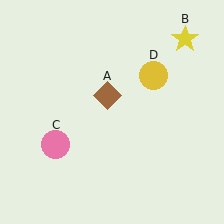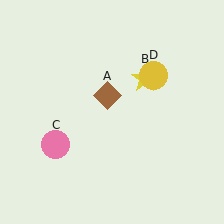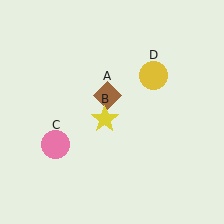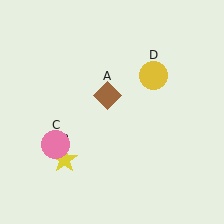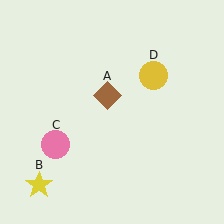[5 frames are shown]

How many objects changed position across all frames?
1 object changed position: yellow star (object B).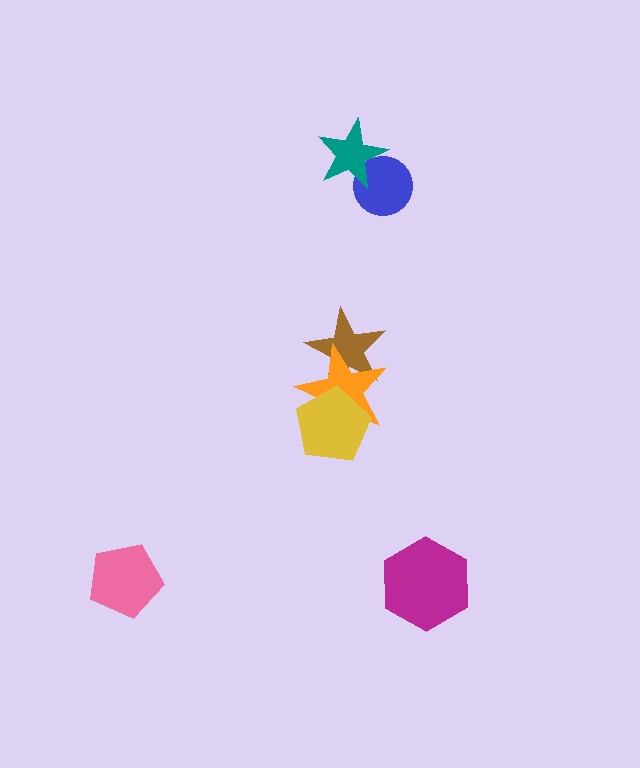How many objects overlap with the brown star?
1 object overlaps with the brown star.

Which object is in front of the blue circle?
The teal star is in front of the blue circle.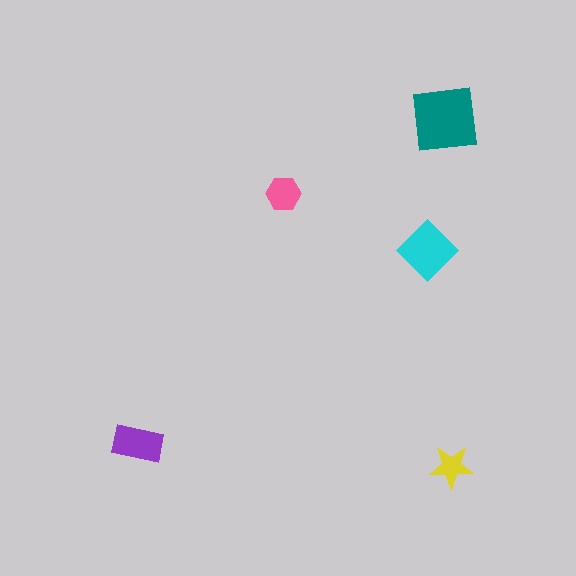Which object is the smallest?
The yellow star.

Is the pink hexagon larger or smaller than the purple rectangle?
Smaller.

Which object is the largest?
The teal square.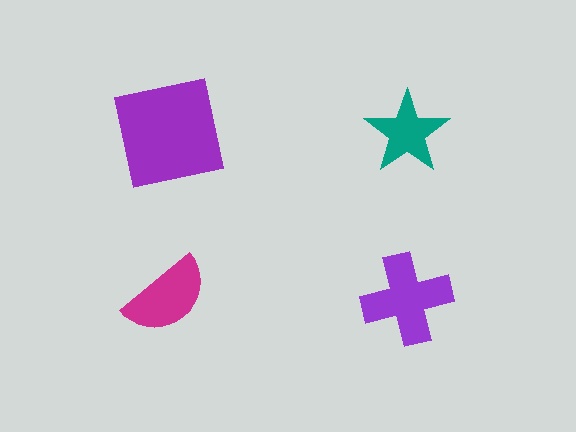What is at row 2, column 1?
A magenta semicircle.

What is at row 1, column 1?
A purple square.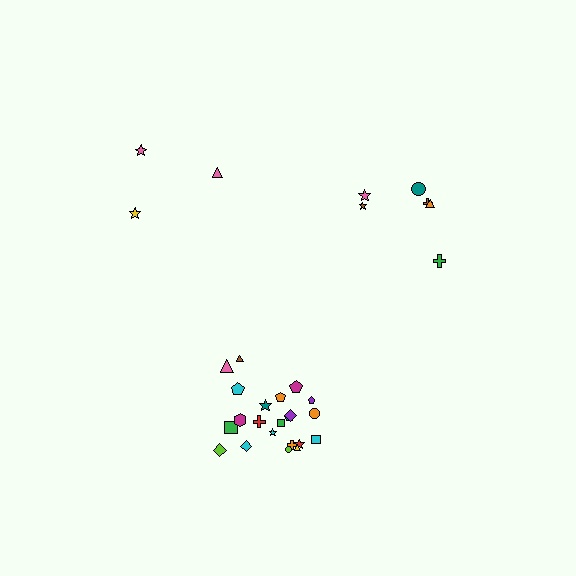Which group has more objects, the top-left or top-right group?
The top-right group.